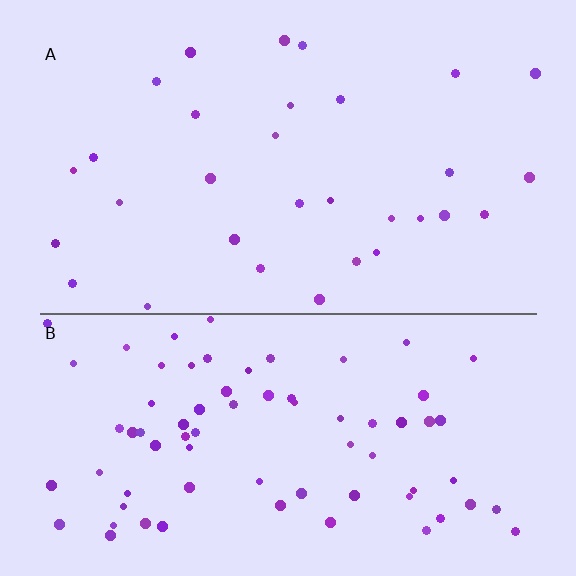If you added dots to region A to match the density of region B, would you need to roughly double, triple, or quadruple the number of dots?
Approximately double.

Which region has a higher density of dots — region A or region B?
B (the bottom).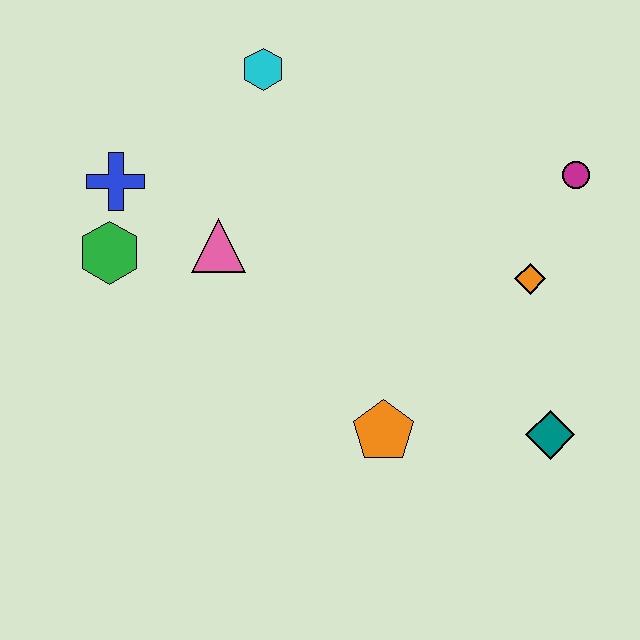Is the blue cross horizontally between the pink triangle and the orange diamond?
No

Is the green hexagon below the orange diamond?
No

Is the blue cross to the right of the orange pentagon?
No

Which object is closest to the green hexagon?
The blue cross is closest to the green hexagon.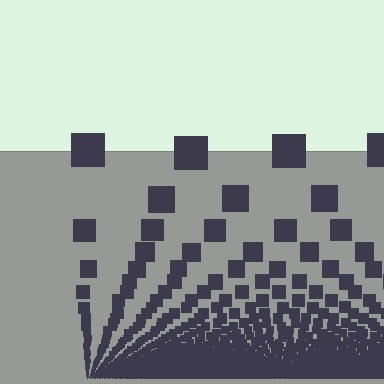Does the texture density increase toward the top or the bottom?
Density increases toward the bottom.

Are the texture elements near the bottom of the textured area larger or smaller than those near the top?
Smaller. The gradient is inverted — elements near the bottom are smaller and denser.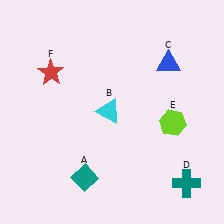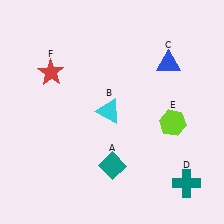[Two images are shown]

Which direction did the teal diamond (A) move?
The teal diamond (A) moved right.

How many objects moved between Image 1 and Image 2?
1 object moved between the two images.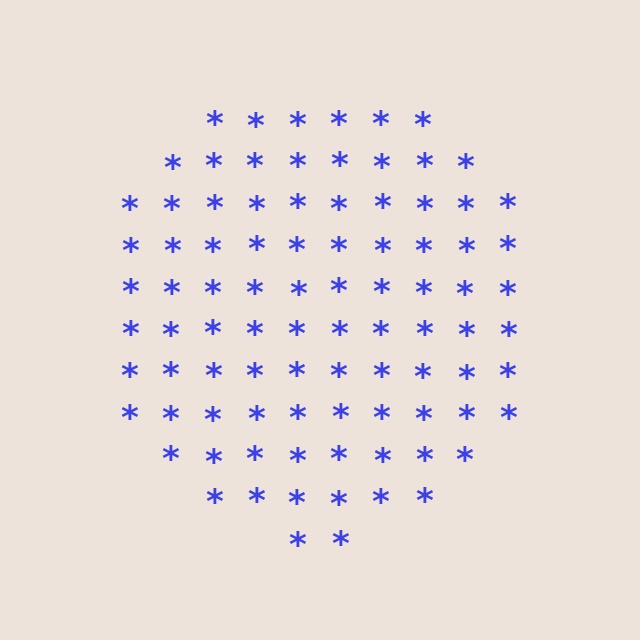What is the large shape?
The large shape is a circle.